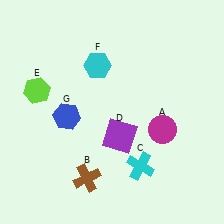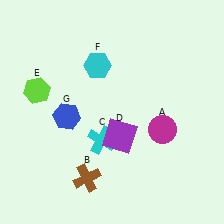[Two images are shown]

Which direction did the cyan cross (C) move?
The cyan cross (C) moved left.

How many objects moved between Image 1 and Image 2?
1 object moved between the two images.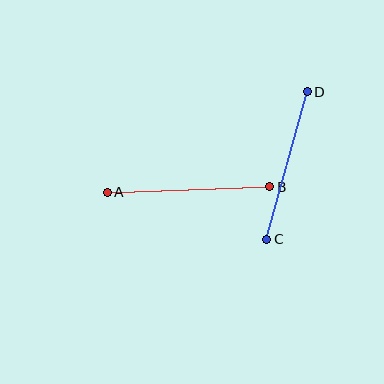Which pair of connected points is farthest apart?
Points A and B are farthest apart.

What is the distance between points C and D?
The distance is approximately 153 pixels.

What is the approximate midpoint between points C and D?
The midpoint is at approximately (287, 165) pixels.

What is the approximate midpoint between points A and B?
The midpoint is at approximately (189, 189) pixels.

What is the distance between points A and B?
The distance is approximately 162 pixels.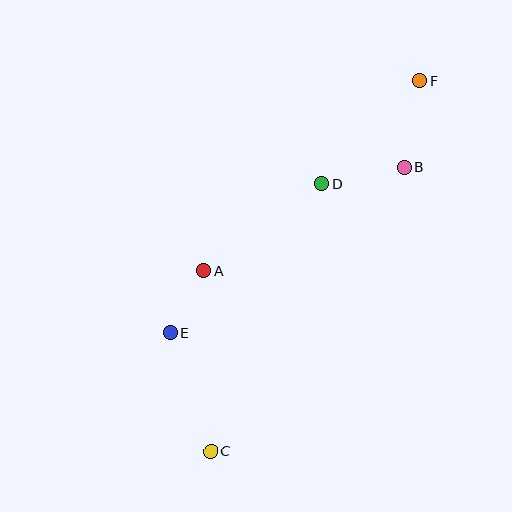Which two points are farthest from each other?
Points C and F are farthest from each other.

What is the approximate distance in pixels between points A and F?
The distance between A and F is approximately 288 pixels.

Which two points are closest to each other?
Points A and E are closest to each other.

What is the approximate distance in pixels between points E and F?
The distance between E and F is approximately 355 pixels.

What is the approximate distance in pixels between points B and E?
The distance between B and E is approximately 287 pixels.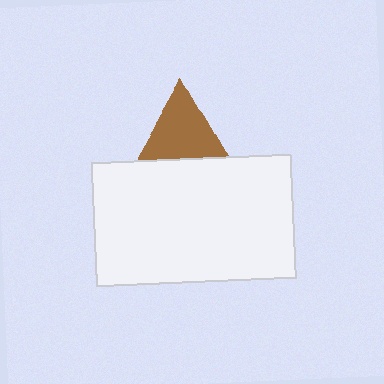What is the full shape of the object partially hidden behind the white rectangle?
The partially hidden object is a brown triangle.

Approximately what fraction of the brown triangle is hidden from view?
Roughly 39% of the brown triangle is hidden behind the white rectangle.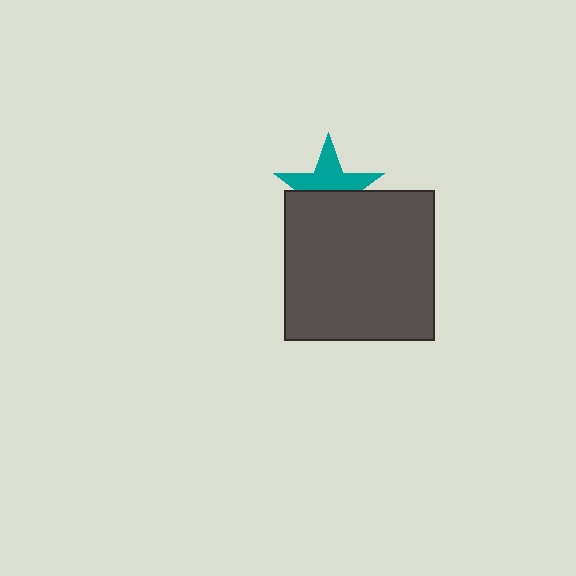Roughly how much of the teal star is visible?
About half of it is visible (roughly 51%).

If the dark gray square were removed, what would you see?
You would see the complete teal star.